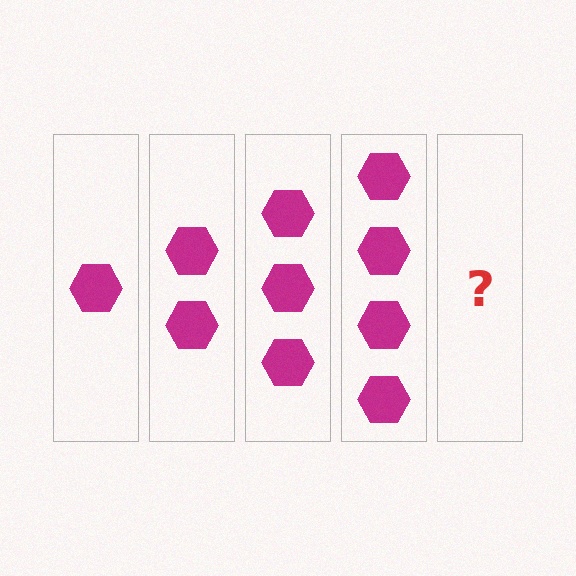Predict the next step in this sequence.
The next step is 5 hexagons.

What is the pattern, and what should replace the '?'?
The pattern is that each step adds one more hexagon. The '?' should be 5 hexagons.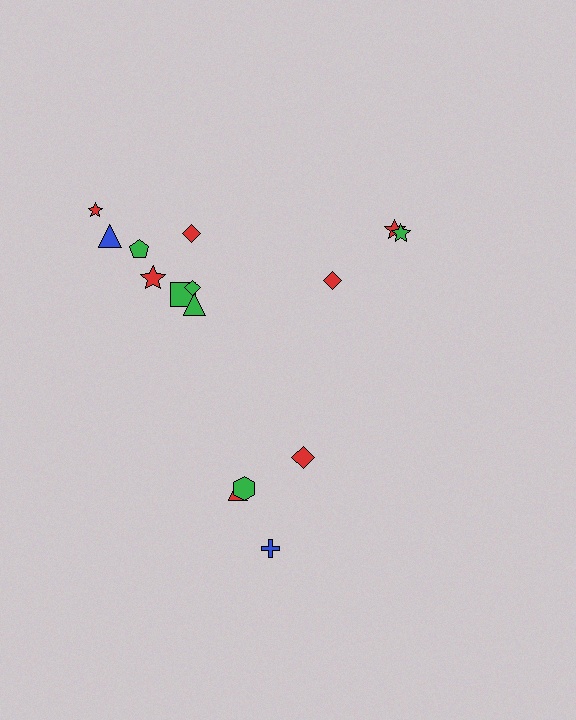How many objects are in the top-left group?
There are 8 objects.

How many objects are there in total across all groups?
There are 15 objects.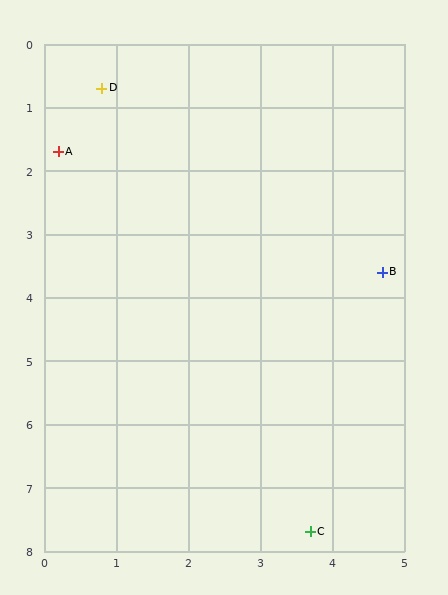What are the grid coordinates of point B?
Point B is at approximately (4.7, 3.6).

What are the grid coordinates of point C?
Point C is at approximately (3.7, 7.7).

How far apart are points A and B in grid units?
Points A and B are about 4.9 grid units apart.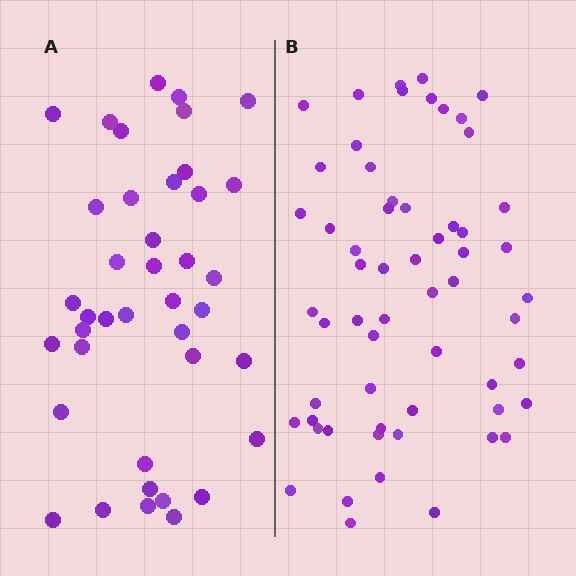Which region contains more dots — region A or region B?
Region B (the right region) has more dots.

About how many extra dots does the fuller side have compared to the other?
Region B has approximately 20 more dots than region A.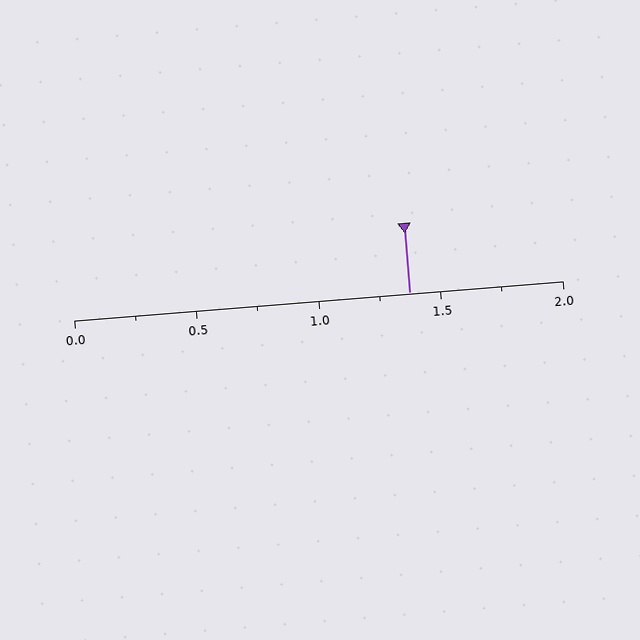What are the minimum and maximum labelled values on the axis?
The axis runs from 0.0 to 2.0.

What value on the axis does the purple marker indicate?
The marker indicates approximately 1.38.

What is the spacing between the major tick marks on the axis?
The major ticks are spaced 0.5 apart.